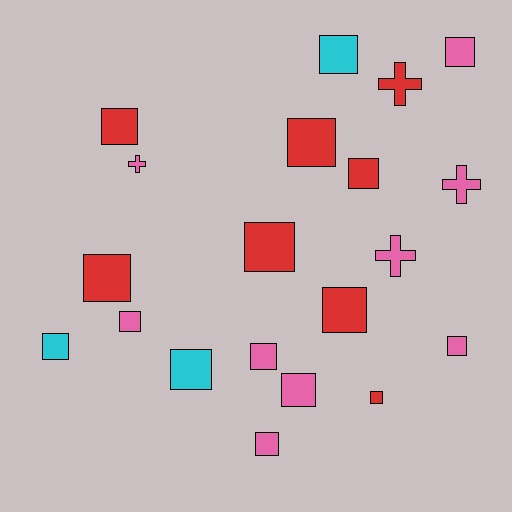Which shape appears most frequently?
Square, with 16 objects.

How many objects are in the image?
There are 20 objects.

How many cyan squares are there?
There are 3 cyan squares.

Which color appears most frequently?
Pink, with 9 objects.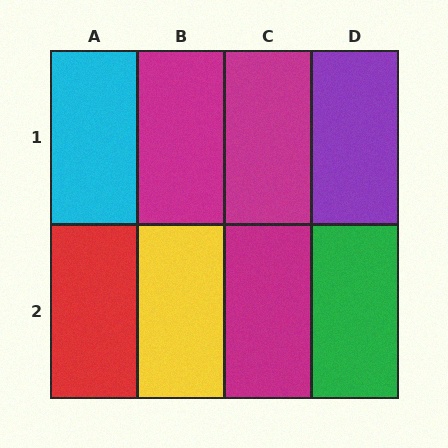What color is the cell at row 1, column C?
Magenta.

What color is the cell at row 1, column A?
Cyan.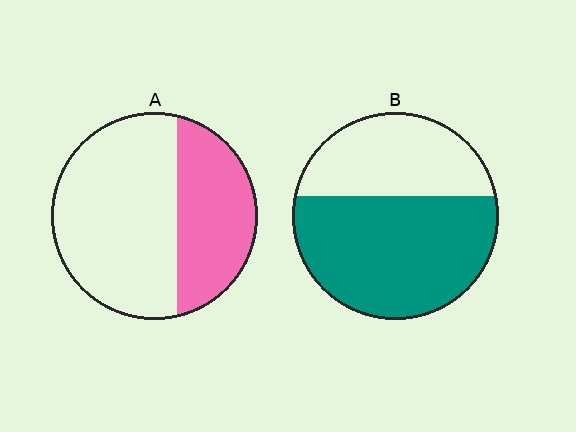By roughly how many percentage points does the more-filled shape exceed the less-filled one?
By roughly 25 percentage points (B over A).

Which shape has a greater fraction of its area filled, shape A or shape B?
Shape B.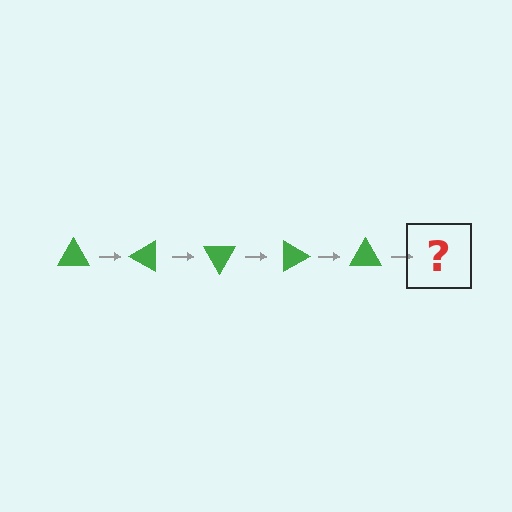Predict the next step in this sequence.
The next step is a green triangle rotated 150 degrees.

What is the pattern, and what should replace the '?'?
The pattern is that the triangle rotates 30 degrees each step. The '?' should be a green triangle rotated 150 degrees.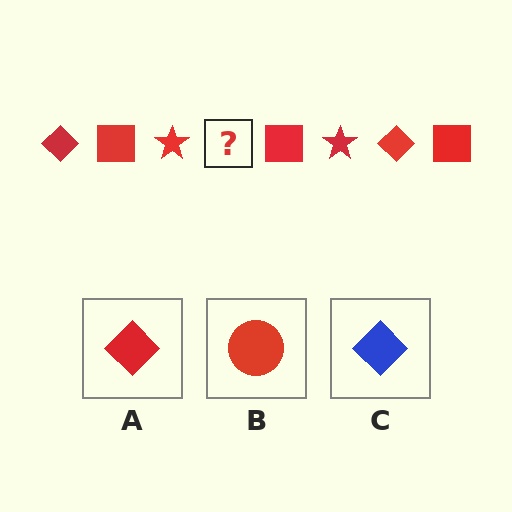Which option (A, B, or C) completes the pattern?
A.